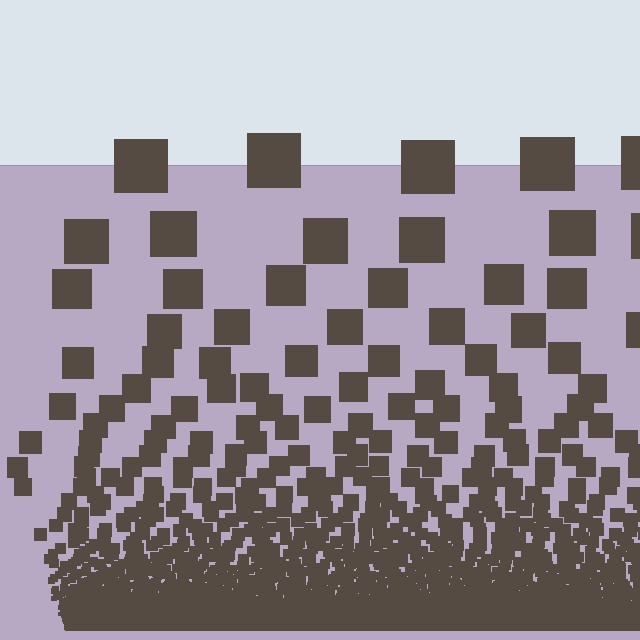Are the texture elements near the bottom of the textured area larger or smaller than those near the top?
Smaller. The gradient is inverted — elements near the bottom are smaller and denser.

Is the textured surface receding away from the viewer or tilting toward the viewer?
The surface appears to tilt toward the viewer. Texture elements get larger and sparser toward the top.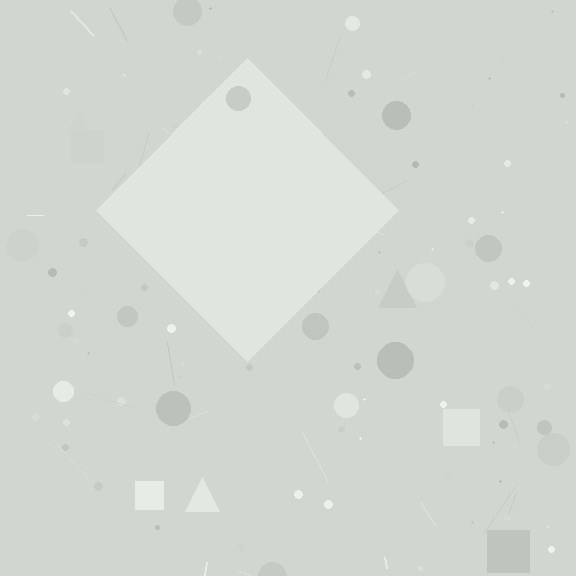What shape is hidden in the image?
A diamond is hidden in the image.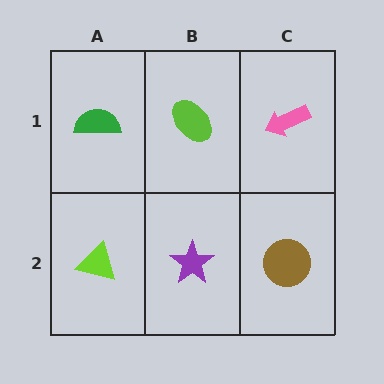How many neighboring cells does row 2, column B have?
3.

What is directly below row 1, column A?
A lime triangle.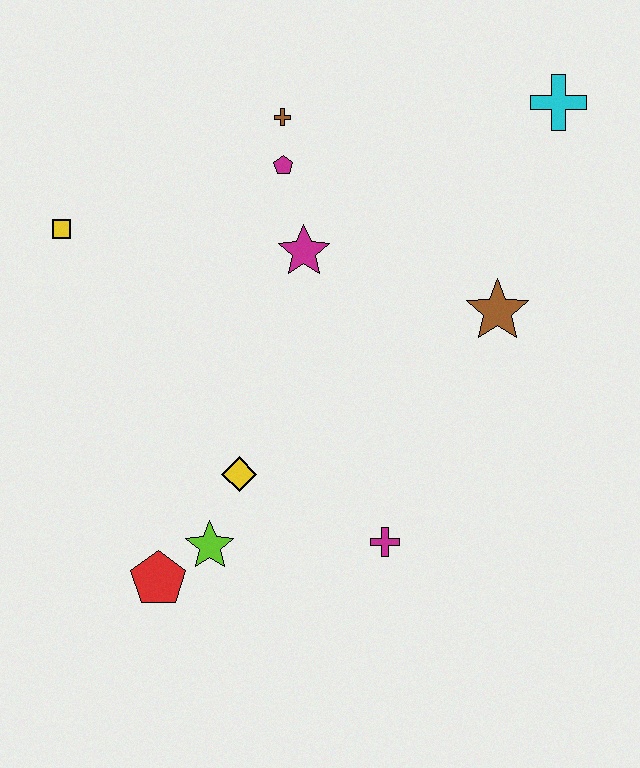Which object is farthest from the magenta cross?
The cyan cross is farthest from the magenta cross.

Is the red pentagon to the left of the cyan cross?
Yes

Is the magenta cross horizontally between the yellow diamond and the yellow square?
No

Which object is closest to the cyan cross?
The brown star is closest to the cyan cross.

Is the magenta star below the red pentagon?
No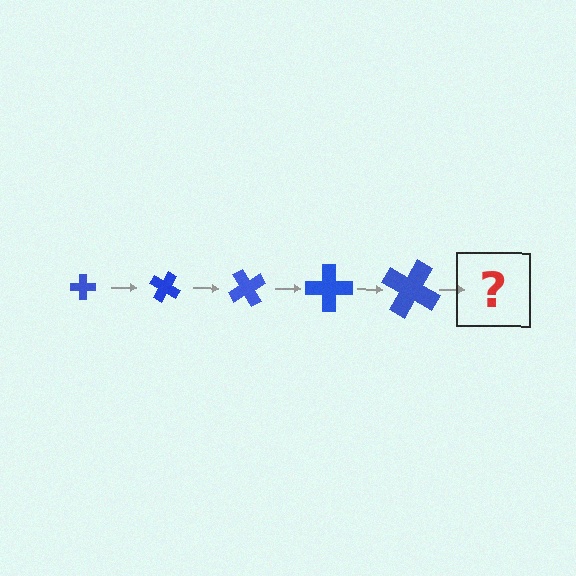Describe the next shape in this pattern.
It should be a cross, larger than the previous one and rotated 150 degrees from the start.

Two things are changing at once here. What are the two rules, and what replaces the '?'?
The two rules are that the cross grows larger each step and it rotates 30 degrees each step. The '?' should be a cross, larger than the previous one and rotated 150 degrees from the start.